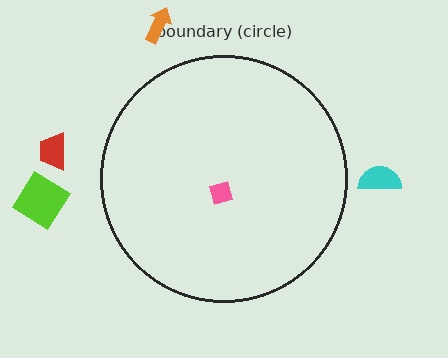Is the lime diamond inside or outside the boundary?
Outside.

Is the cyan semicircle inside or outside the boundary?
Outside.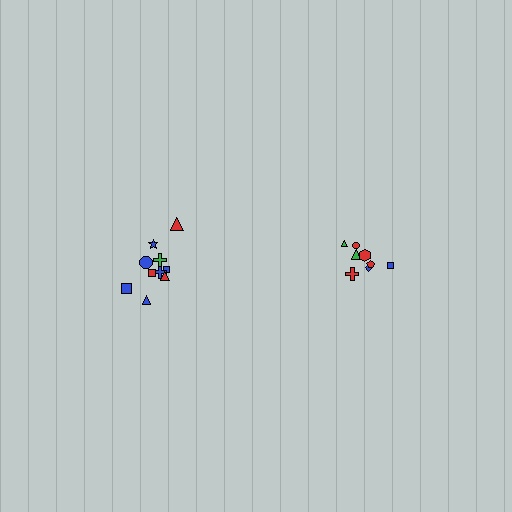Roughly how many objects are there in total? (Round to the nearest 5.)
Roughly 20 objects in total.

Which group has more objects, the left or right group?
The left group.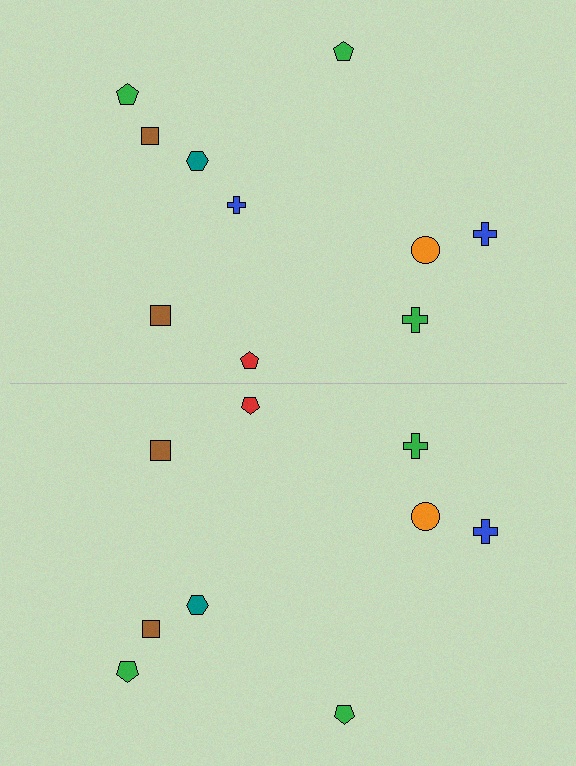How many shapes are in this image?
There are 19 shapes in this image.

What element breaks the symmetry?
A blue cross is missing from the bottom side.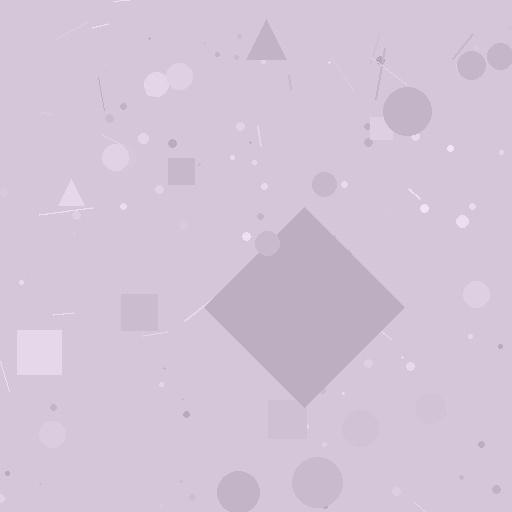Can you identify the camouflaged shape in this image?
The camouflaged shape is a diamond.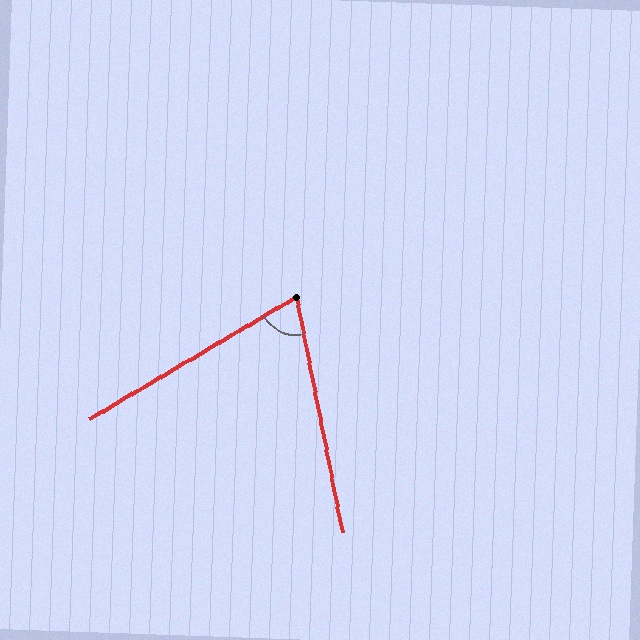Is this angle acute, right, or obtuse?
It is acute.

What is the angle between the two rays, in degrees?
Approximately 71 degrees.